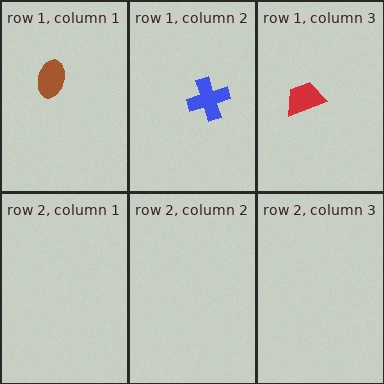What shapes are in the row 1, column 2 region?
The blue cross.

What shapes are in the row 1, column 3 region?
The red trapezoid.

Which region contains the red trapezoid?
The row 1, column 3 region.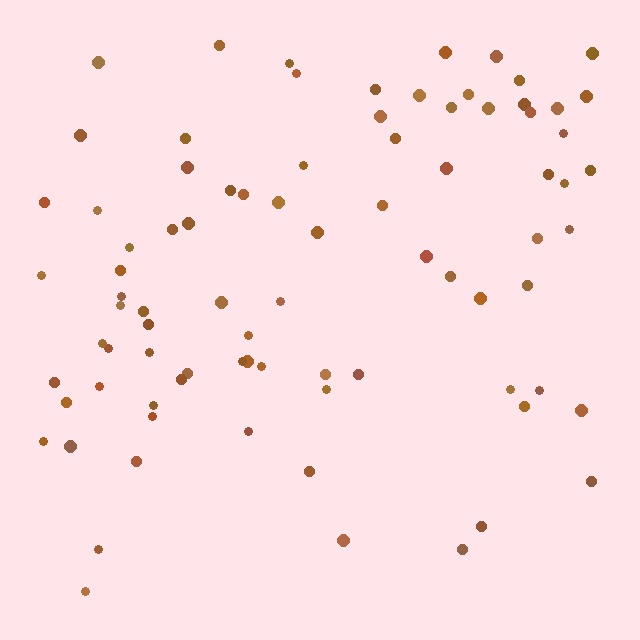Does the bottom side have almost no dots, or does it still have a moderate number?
Still a moderate number, just noticeably fewer than the top.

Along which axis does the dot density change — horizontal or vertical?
Vertical.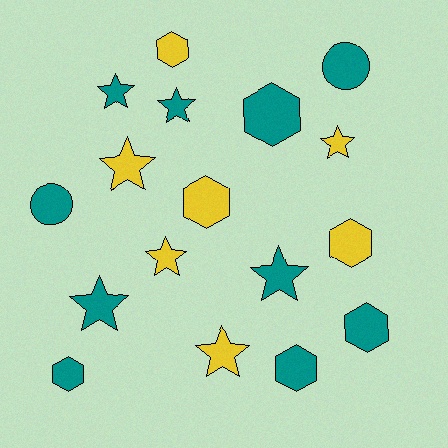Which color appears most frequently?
Teal, with 10 objects.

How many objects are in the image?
There are 17 objects.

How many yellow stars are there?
There are 4 yellow stars.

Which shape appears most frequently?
Star, with 8 objects.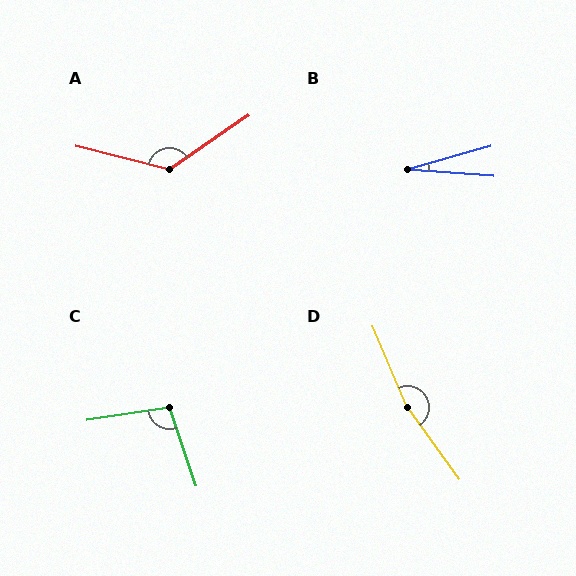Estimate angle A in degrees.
Approximately 132 degrees.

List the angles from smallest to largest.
B (20°), C (100°), A (132°), D (167°).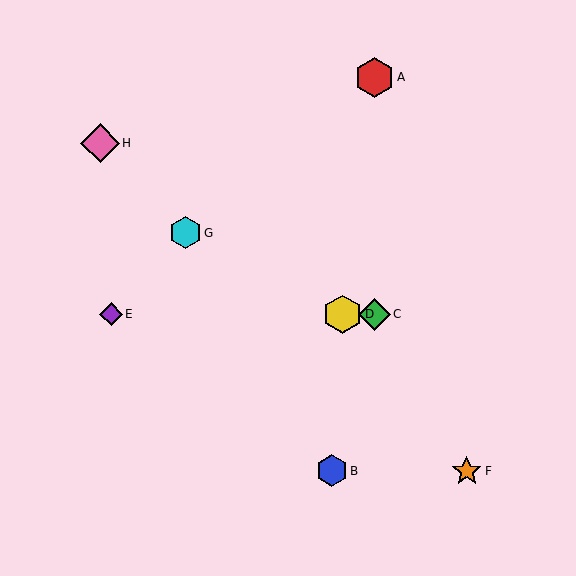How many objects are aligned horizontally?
3 objects (C, D, E) are aligned horizontally.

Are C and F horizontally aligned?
No, C is at y≈314 and F is at y≈471.